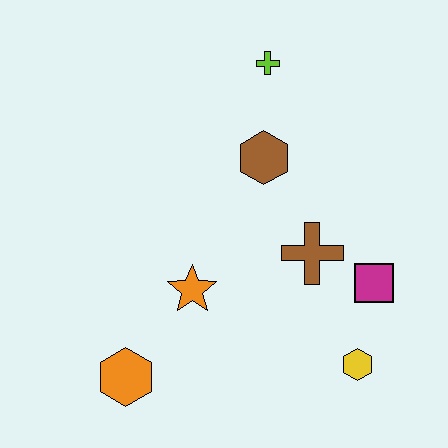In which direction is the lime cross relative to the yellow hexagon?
The lime cross is above the yellow hexagon.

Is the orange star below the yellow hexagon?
No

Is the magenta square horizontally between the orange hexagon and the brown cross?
No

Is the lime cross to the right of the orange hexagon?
Yes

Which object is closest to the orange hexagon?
The orange star is closest to the orange hexagon.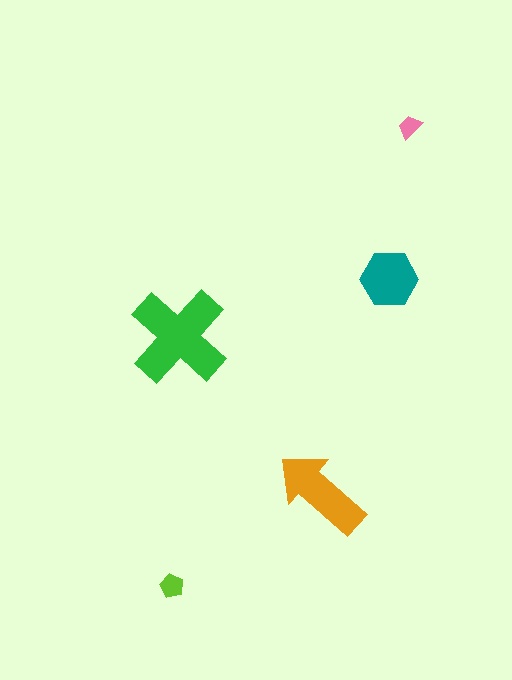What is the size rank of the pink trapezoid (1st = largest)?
5th.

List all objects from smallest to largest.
The pink trapezoid, the lime pentagon, the teal hexagon, the orange arrow, the green cross.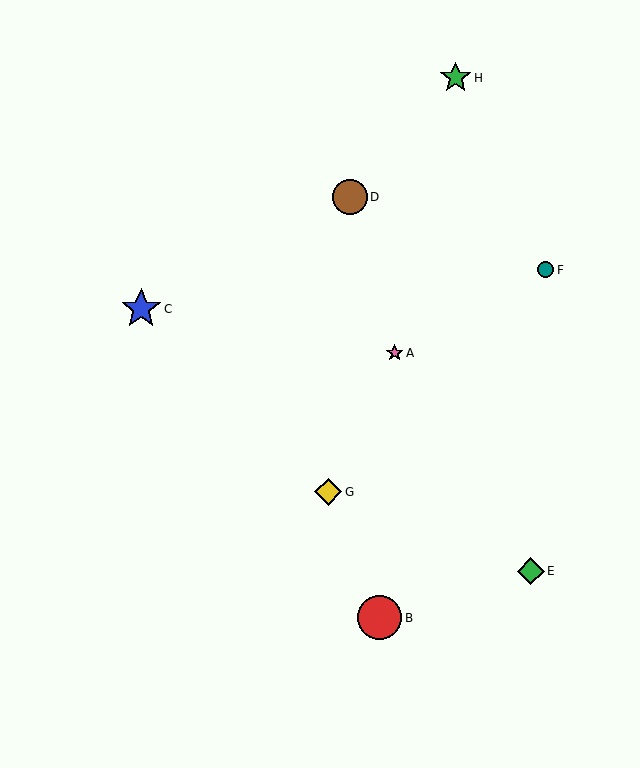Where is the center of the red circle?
The center of the red circle is at (380, 618).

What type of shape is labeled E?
Shape E is a green diamond.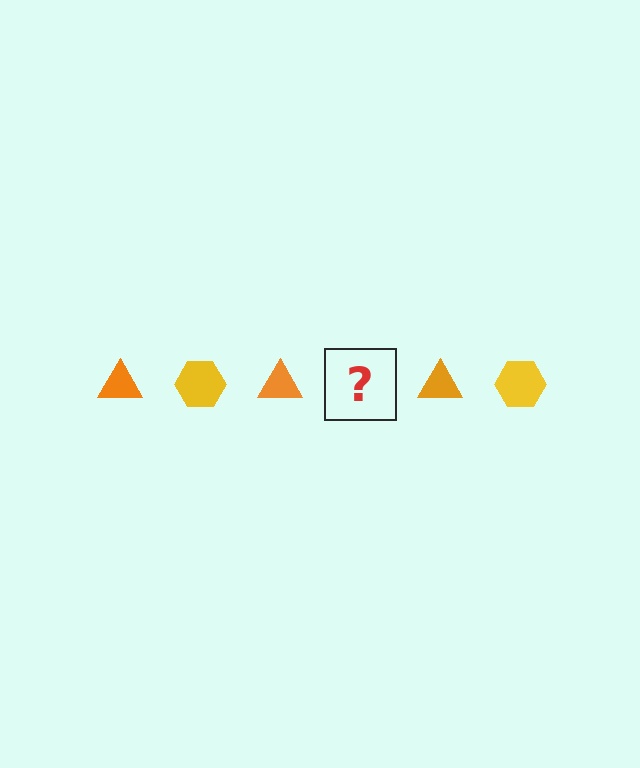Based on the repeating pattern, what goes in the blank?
The blank should be a yellow hexagon.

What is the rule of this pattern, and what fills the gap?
The rule is that the pattern alternates between orange triangle and yellow hexagon. The gap should be filled with a yellow hexagon.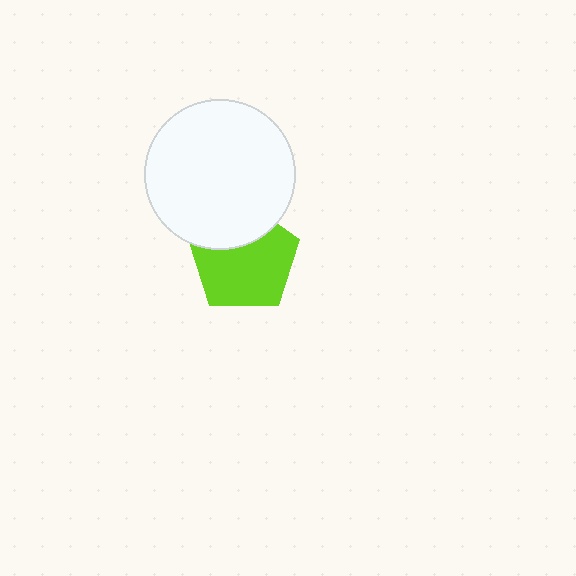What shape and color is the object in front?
The object in front is a white circle.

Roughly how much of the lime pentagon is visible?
Most of it is visible (roughly 70%).